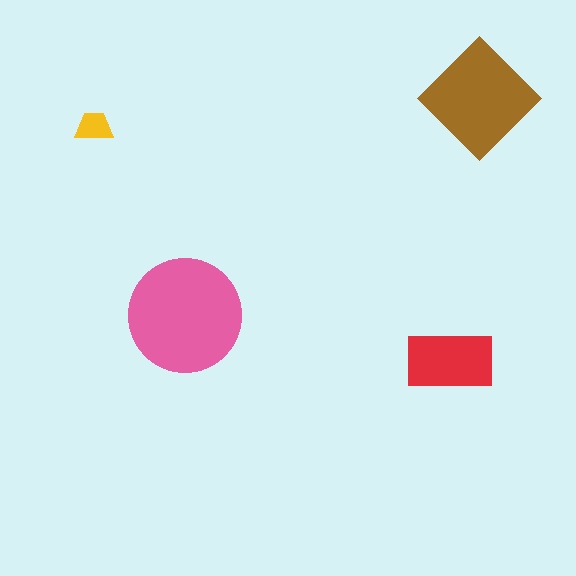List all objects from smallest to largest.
The yellow trapezoid, the red rectangle, the brown diamond, the pink circle.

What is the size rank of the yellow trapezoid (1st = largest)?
4th.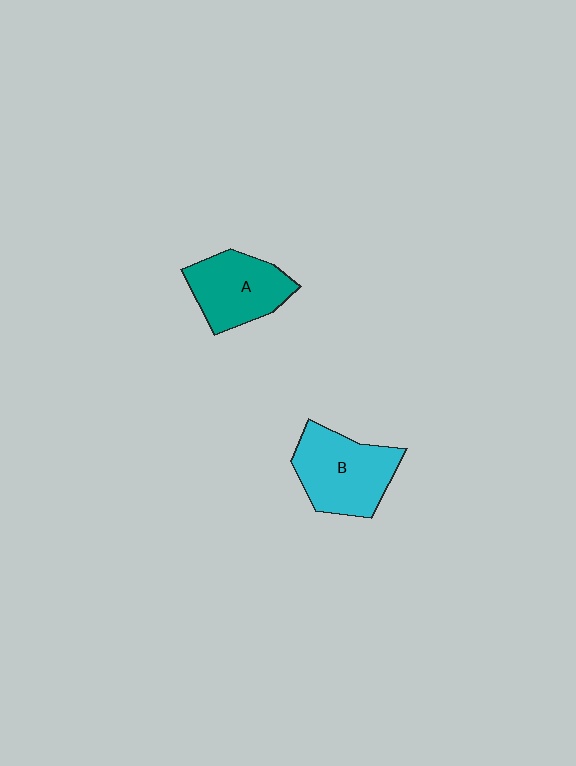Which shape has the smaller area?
Shape A (teal).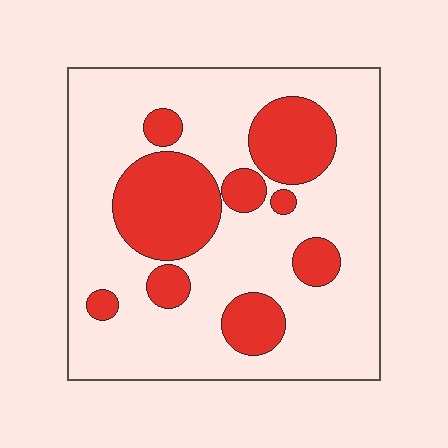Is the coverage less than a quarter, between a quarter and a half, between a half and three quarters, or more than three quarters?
Between a quarter and a half.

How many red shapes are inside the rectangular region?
9.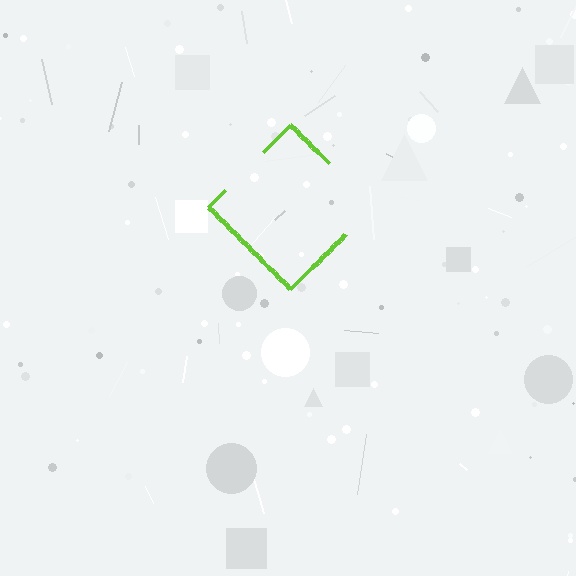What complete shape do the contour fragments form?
The contour fragments form a diamond.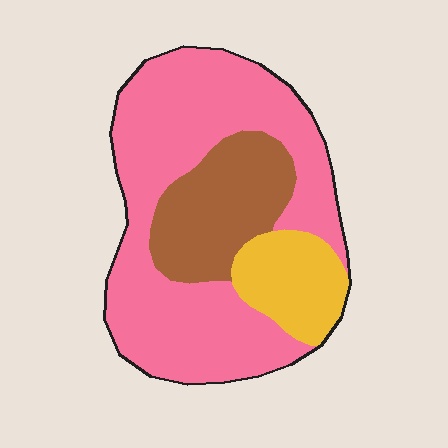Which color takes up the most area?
Pink, at roughly 65%.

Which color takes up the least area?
Yellow, at roughly 15%.